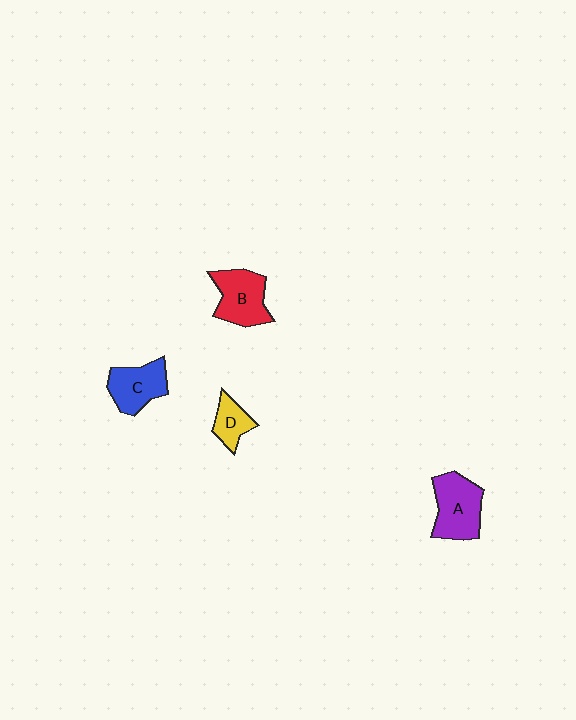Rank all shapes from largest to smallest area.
From largest to smallest: A (purple), B (red), C (blue), D (yellow).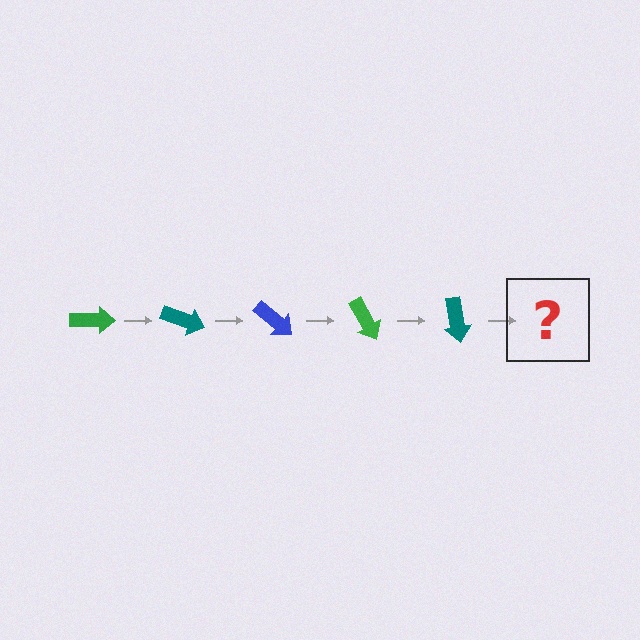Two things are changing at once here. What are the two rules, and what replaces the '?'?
The two rules are that it rotates 20 degrees each step and the color cycles through green, teal, and blue. The '?' should be a blue arrow, rotated 100 degrees from the start.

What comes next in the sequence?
The next element should be a blue arrow, rotated 100 degrees from the start.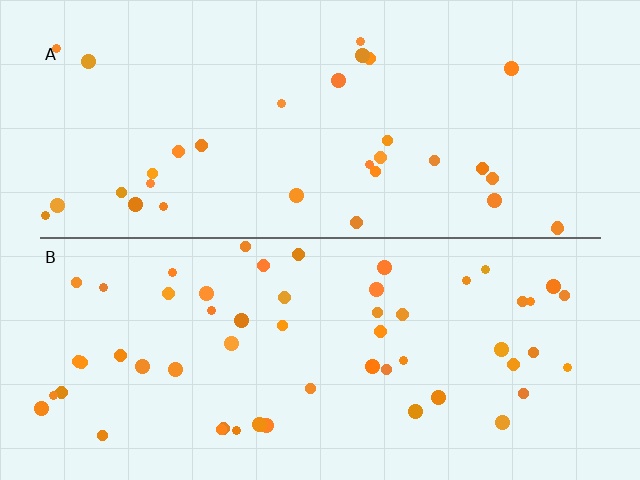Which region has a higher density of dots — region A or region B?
B (the bottom).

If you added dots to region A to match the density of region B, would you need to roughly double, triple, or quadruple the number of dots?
Approximately double.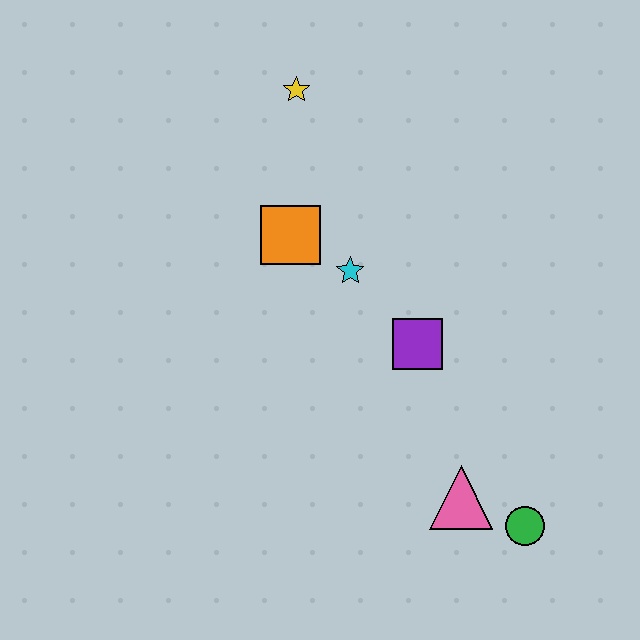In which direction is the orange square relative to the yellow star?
The orange square is below the yellow star.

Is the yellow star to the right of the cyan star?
No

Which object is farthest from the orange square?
The green circle is farthest from the orange square.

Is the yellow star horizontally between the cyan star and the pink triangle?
No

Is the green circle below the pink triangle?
Yes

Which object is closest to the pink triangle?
The green circle is closest to the pink triangle.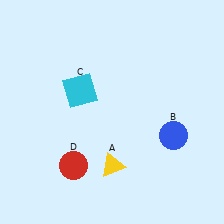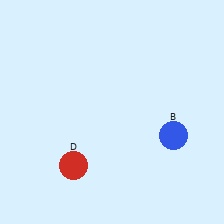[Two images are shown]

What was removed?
The cyan square (C), the yellow triangle (A) were removed in Image 2.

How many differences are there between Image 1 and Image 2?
There are 2 differences between the two images.